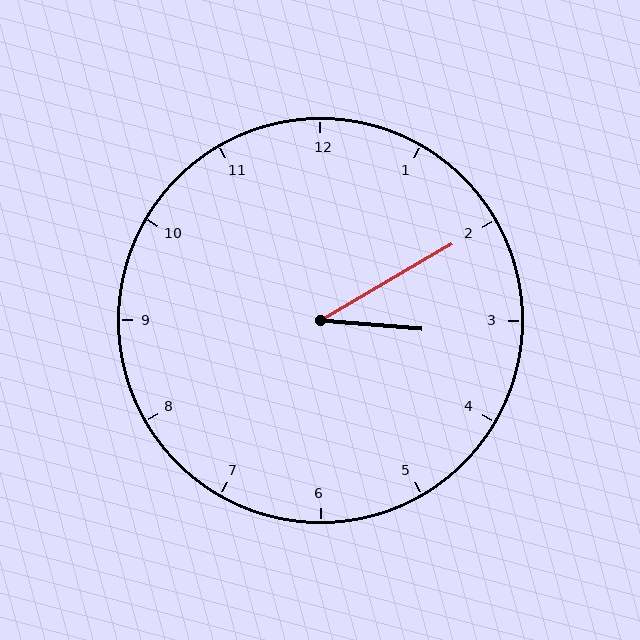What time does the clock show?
3:10.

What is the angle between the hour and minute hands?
Approximately 35 degrees.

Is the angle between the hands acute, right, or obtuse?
It is acute.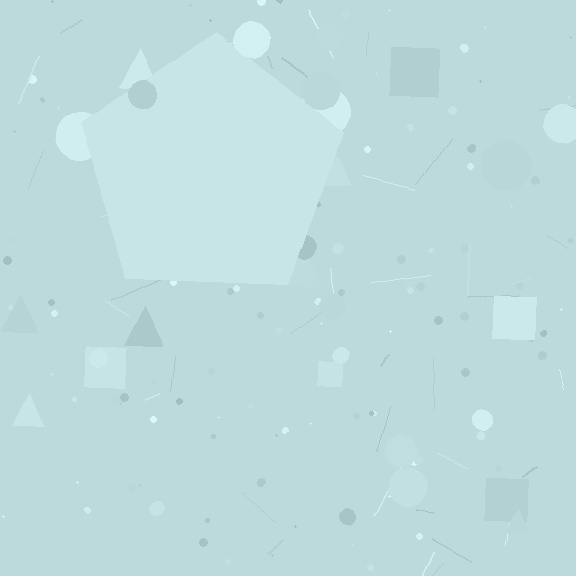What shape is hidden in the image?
A pentagon is hidden in the image.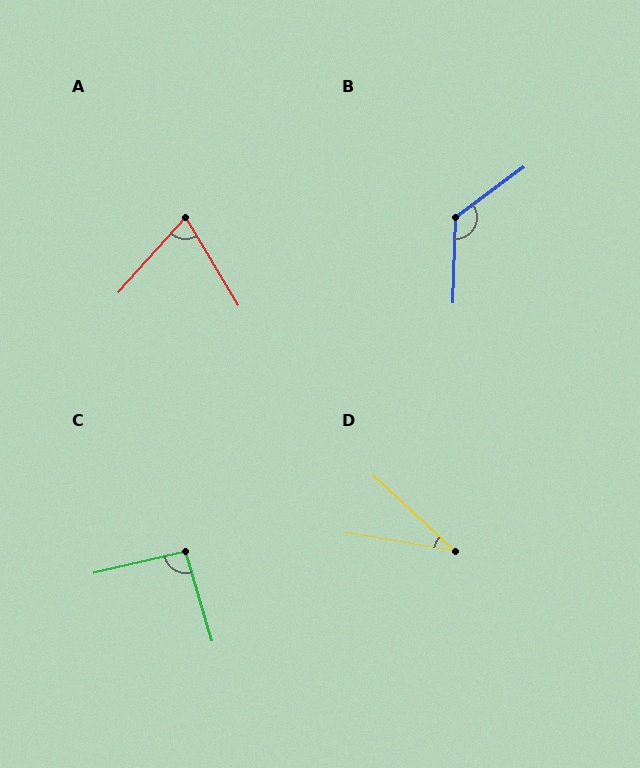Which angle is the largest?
B, at approximately 127 degrees.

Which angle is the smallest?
D, at approximately 33 degrees.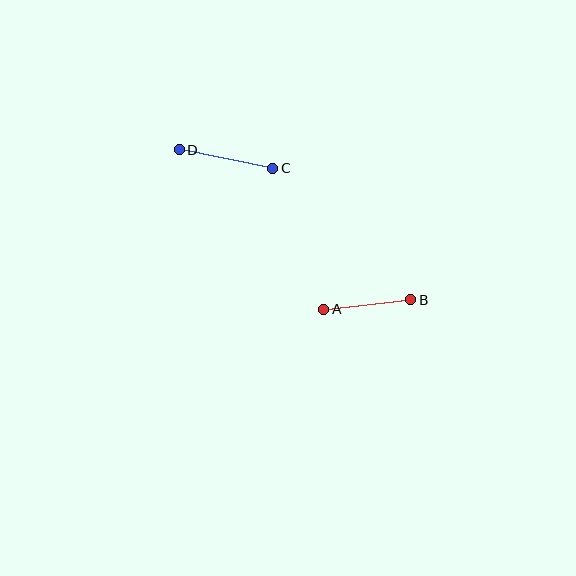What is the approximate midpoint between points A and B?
The midpoint is at approximately (367, 305) pixels.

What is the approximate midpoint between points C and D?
The midpoint is at approximately (226, 159) pixels.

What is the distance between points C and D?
The distance is approximately 96 pixels.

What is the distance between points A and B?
The distance is approximately 87 pixels.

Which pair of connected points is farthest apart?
Points C and D are farthest apart.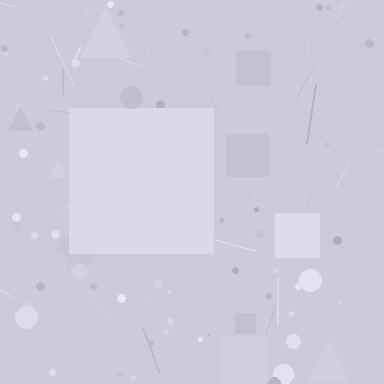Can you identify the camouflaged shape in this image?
The camouflaged shape is a square.